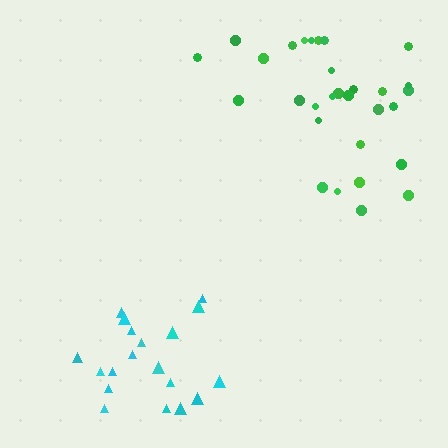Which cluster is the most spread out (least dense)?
Cyan.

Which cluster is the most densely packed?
Green.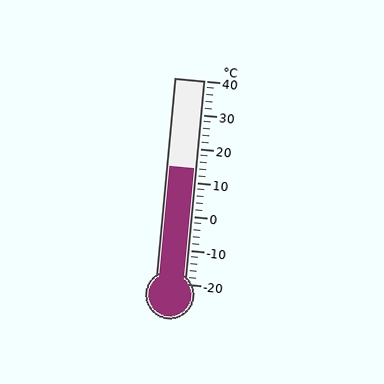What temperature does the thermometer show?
The thermometer shows approximately 14°C.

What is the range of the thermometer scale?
The thermometer scale ranges from -20°C to 40°C.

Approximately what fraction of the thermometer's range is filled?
The thermometer is filled to approximately 55% of its range.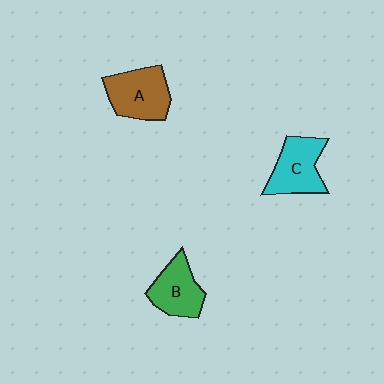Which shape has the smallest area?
Shape B (green).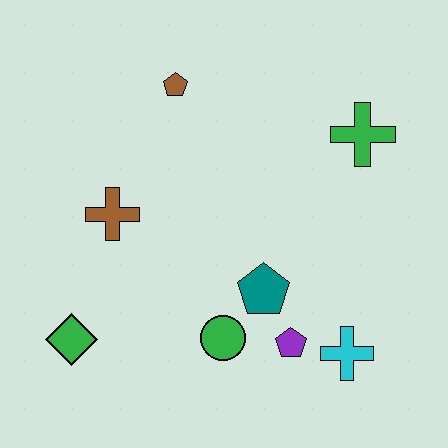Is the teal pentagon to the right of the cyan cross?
No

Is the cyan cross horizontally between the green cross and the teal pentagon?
Yes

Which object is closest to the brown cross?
The green diamond is closest to the brown cross.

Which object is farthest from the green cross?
The green diamond is farthest from the green cross.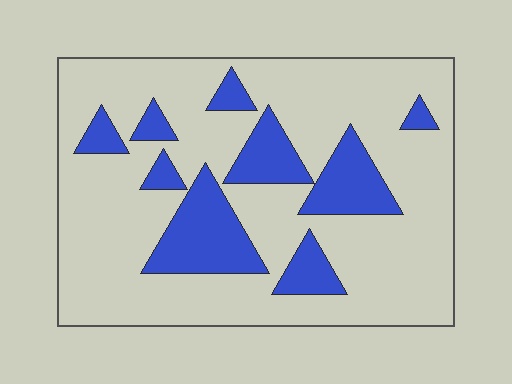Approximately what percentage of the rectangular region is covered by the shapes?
Approximately 25%.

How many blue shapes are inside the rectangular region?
9.